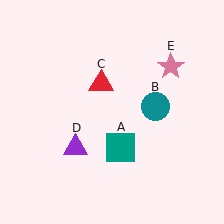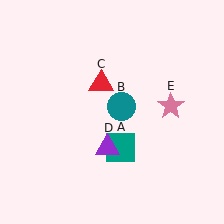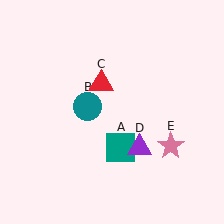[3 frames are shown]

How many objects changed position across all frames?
3 objects changed position: teal circle (object B), purple triangle (object D), pink star (object E).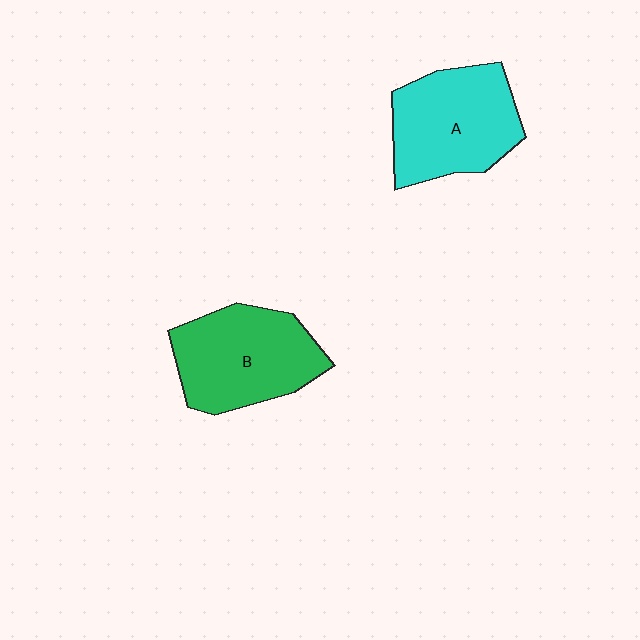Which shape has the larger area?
Shape B (green).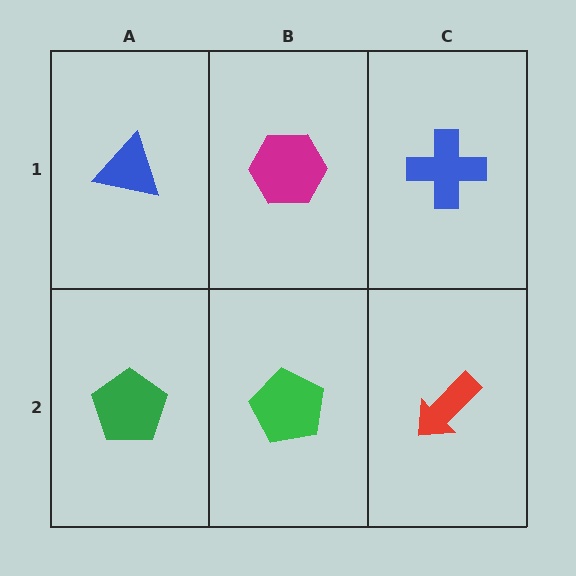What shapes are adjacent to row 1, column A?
A green pentagon (row 2, column A), a magenta hexagon (row 1, column B).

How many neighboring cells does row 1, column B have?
3.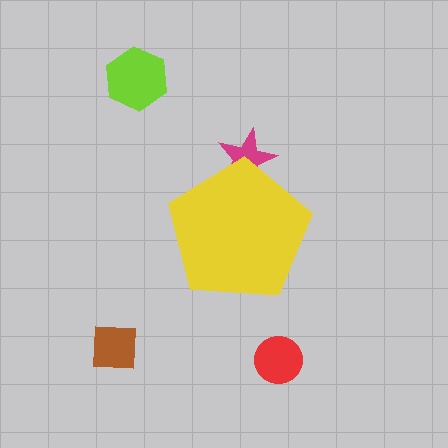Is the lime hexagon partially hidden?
No, the lime hexagon is fully visible.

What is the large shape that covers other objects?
A yellow pentagon.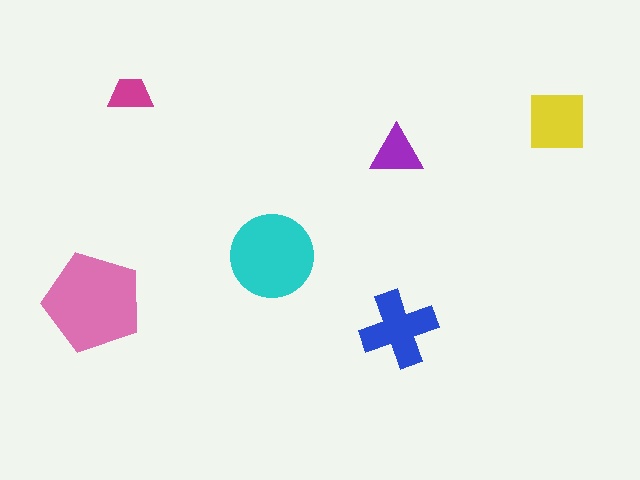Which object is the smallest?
The magenta trapezoid.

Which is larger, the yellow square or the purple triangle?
The yellow square.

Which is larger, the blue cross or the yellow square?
The blue cross.